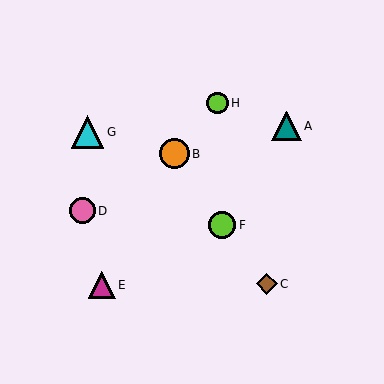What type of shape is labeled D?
Shape D is a pink circle.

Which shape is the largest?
The cyan triangle (labeled G) is the largest.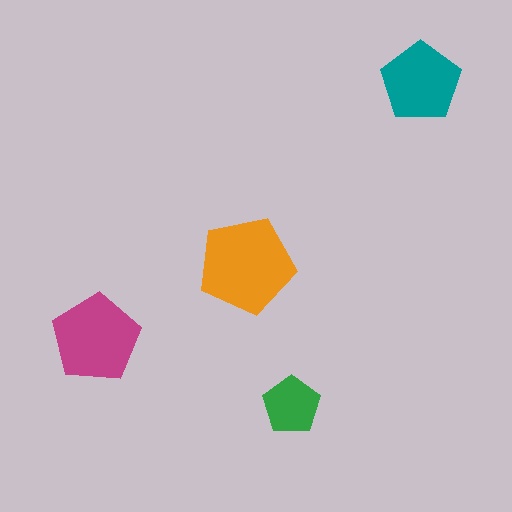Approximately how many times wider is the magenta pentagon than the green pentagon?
About 1.5 times wider.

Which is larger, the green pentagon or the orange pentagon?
The orange one.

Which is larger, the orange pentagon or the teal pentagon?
The orange one.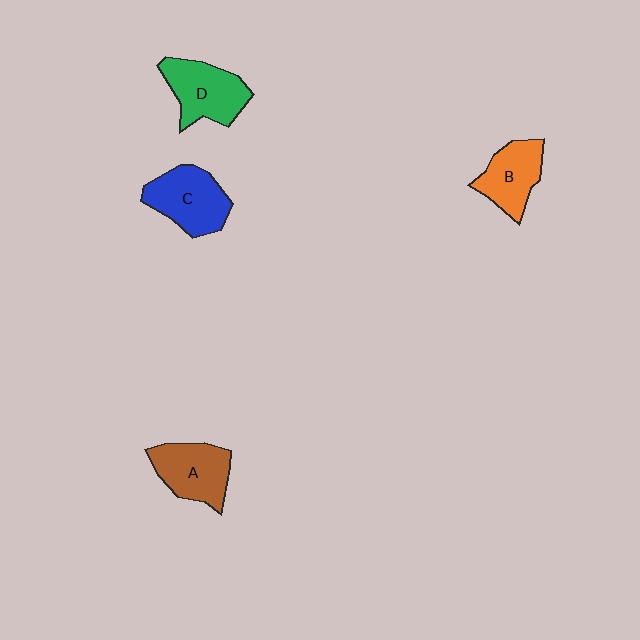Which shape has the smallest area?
Shape B (orange).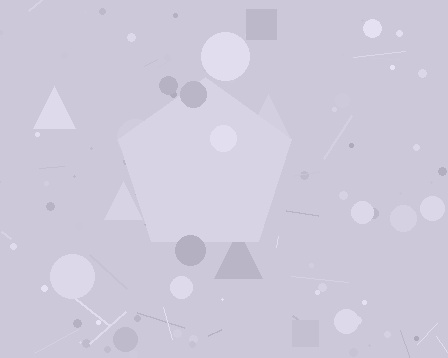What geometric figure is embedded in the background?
A pentagon is embedded in the background.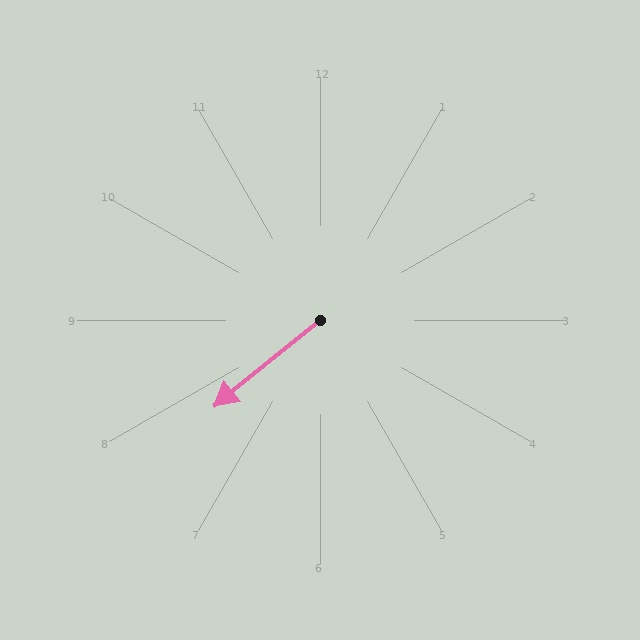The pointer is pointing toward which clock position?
Roughly 8 o'clock.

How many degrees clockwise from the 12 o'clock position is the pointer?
Approximately 231 degrees.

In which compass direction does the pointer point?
Southwest.